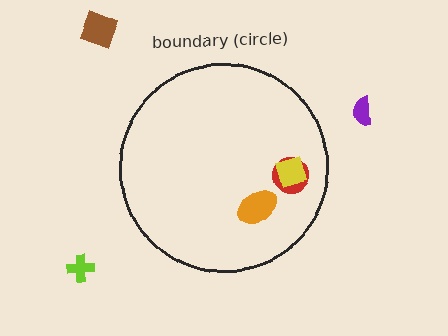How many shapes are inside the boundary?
3 inside, 3 outside.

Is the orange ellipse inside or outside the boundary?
Inside.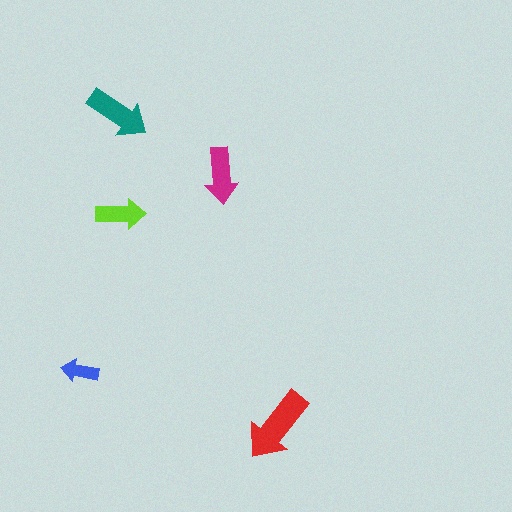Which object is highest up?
The teal arrow is topmost.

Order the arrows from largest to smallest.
the red one, the teal one, the magenta one, the lime one, the blue one.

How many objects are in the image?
There are 5 objects in the image.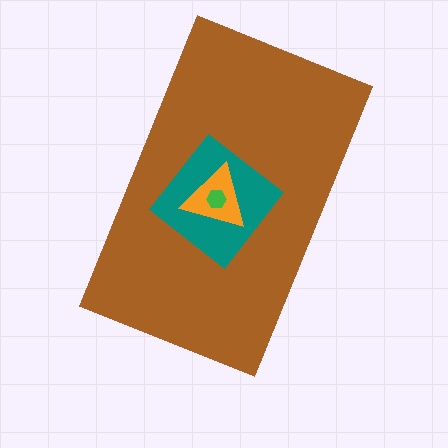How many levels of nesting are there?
4.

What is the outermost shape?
The brown rectangle.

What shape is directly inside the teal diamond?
The orange triangle.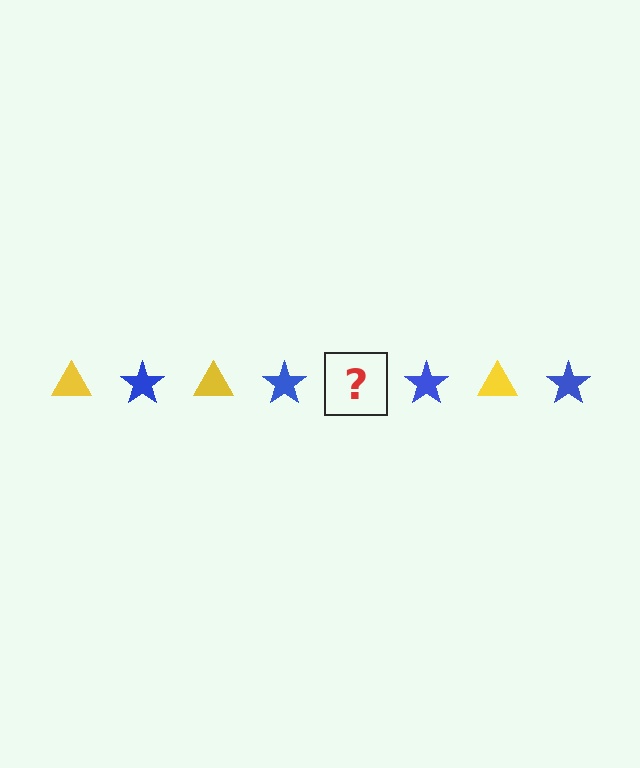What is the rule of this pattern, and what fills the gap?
The rule is that the pattern alternates between yellow triangle and blue star. The gap should be filled with a yellow triangle.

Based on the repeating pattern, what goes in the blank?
The blank should be a yellow triangle.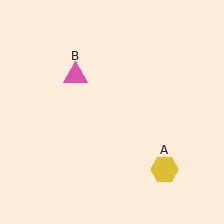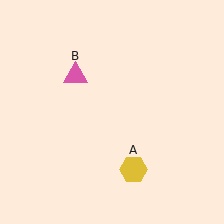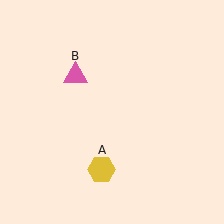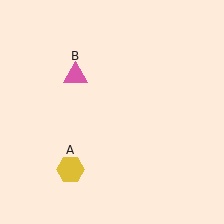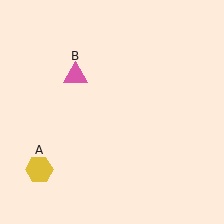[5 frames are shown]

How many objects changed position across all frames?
1 object changed position: yellow hexagon (object A).